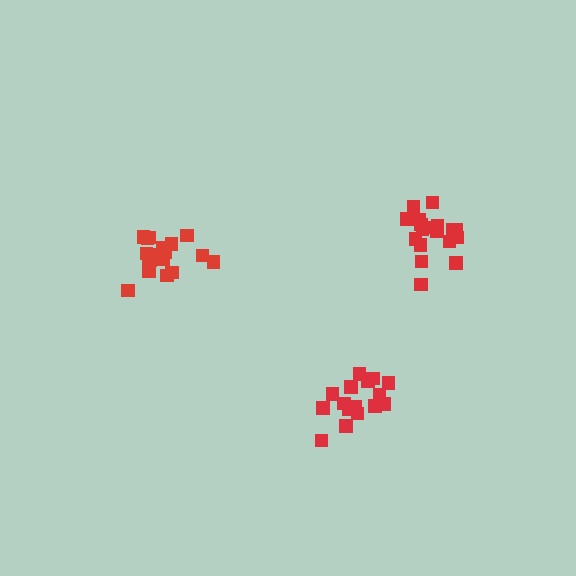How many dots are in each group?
Group 1: 18 dots, Group 2: 18 dots, Group 3: 16 dots (52 total).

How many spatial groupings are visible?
There are 3 spatial groupings.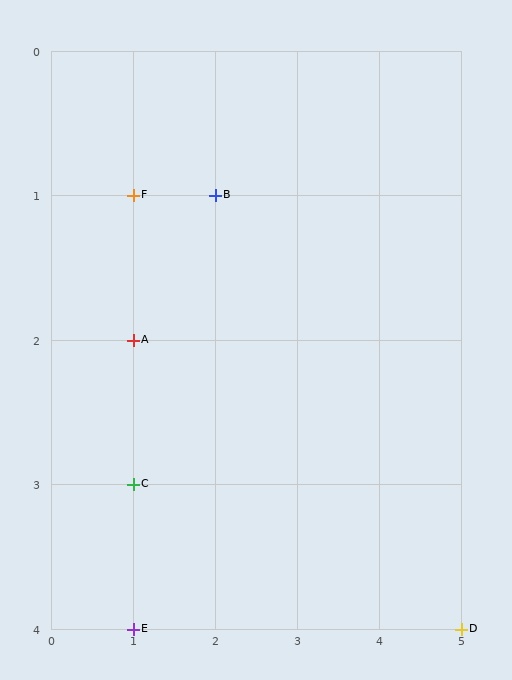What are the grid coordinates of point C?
Point C is at grid coordinates (1, 3).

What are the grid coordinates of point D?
Point D is at grid coordinates (5, 4).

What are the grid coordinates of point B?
Point B is at grid coordinates (2, 1).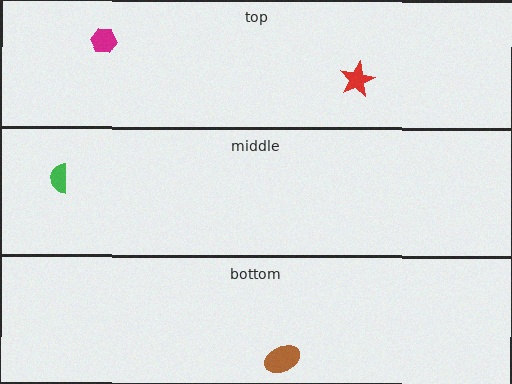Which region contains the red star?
The top region.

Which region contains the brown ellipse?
The bottom region.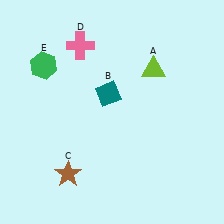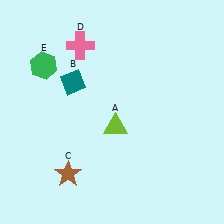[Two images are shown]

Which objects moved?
The objects that moved are: the lime triangle (A), the teal diamond (B).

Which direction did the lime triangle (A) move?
The lime triangle (A) moved down.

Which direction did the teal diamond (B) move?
The teal diamond (B) moved left.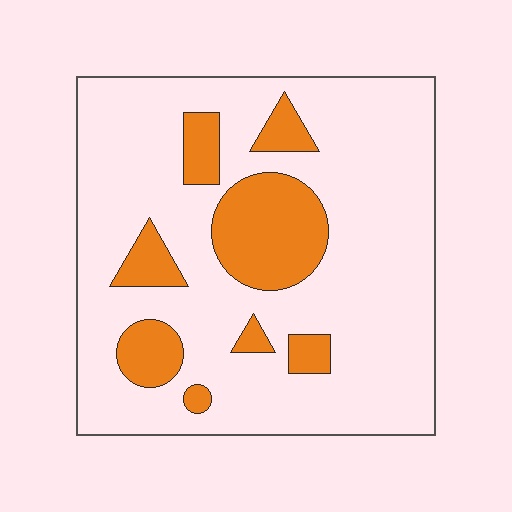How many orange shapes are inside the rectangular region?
8.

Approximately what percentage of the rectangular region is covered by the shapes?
Approximately 20%.